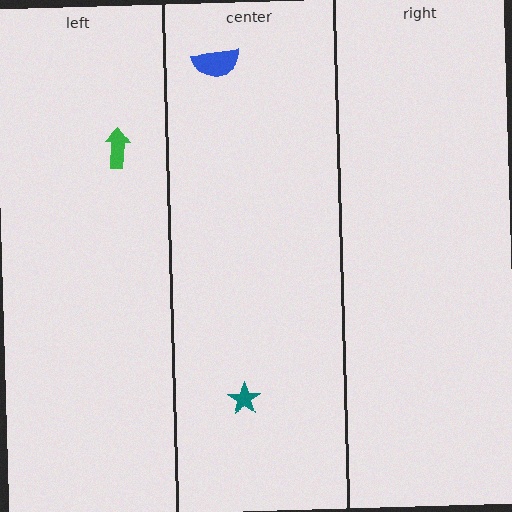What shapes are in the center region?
The blue semicircle, the teal star.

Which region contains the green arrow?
The left region.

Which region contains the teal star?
The center region.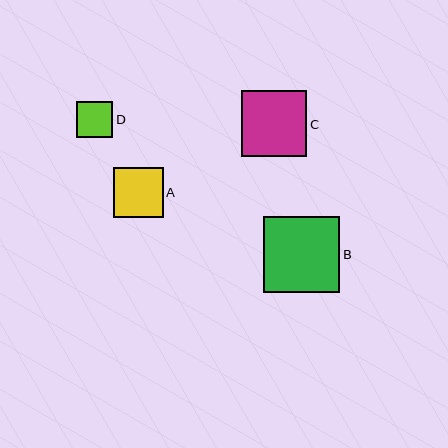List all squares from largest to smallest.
From largest to smallest: B, C, A, D.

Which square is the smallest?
Square D is the smallest with a size of approximately 36 pixels.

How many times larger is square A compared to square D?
Square A is approximately 1.4 times the size of square D.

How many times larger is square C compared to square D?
Square C is approximately 1.8 times the size of square D.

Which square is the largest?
Square B is the largest with a size of approximately 76 pixels.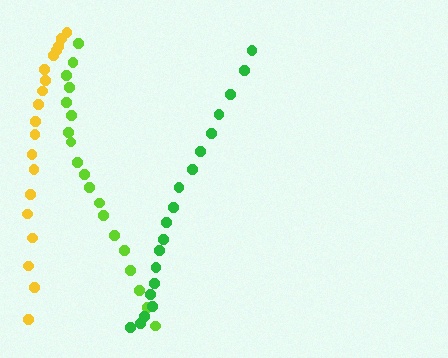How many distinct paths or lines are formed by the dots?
There are 3 distinct paths.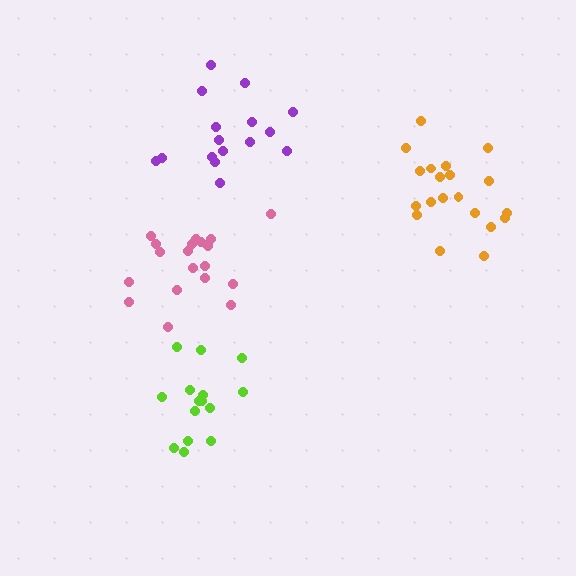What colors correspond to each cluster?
The clusters are colored: lime, orange, purple, pink.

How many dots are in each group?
Group 1: 15 dots, Group 2: 20 dots, Group 3: 16 dots, Group 4: 19 dots (70 total).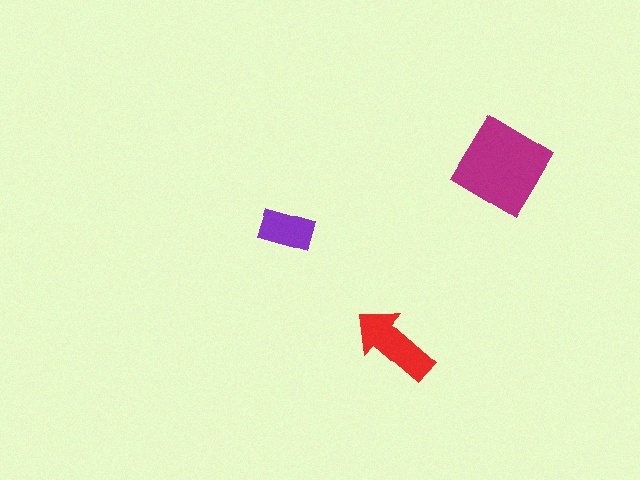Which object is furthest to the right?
The magenta diamond is rightmost.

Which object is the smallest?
The purple rectangle.